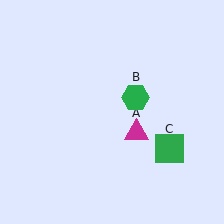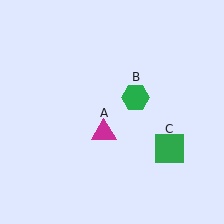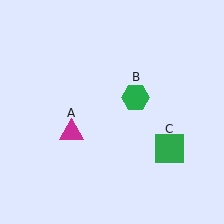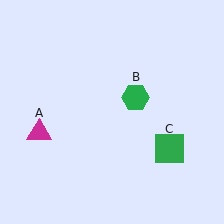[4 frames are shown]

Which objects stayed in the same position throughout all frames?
Green hexagon (object B) and green square (object C) remained stationary.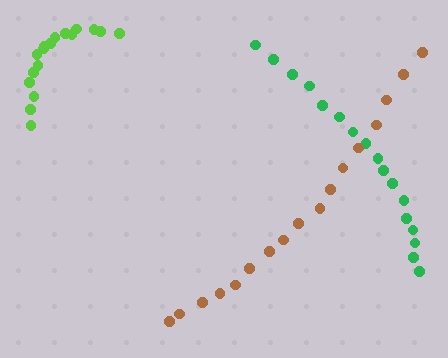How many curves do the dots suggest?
There are 3 distinct paths.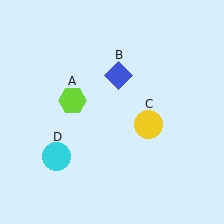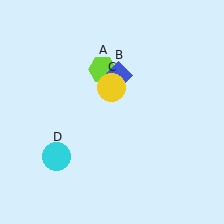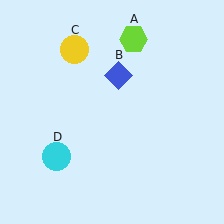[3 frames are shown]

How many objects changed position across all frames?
2 objects changed position: lime hexagon (object A), yellow circle (object C).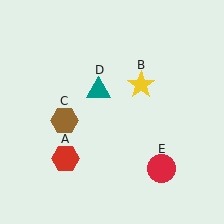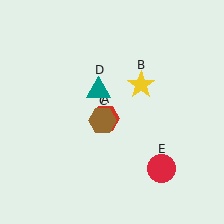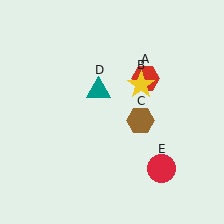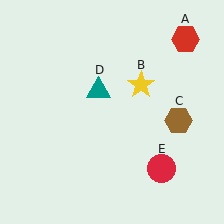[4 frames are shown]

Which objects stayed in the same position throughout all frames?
Yellow star (object B) and teal triangle (object D) and red circle (object E) remained stationary.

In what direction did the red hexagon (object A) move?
The red hexagon (object A) moved up and to the right.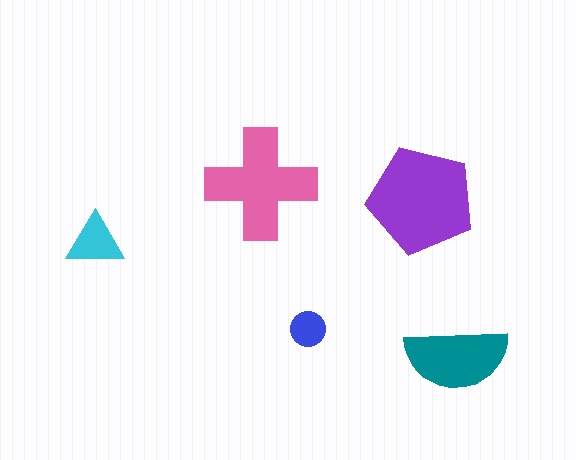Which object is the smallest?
The blue circle.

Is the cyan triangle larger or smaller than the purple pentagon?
Smaller.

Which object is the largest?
The purple pentagon.